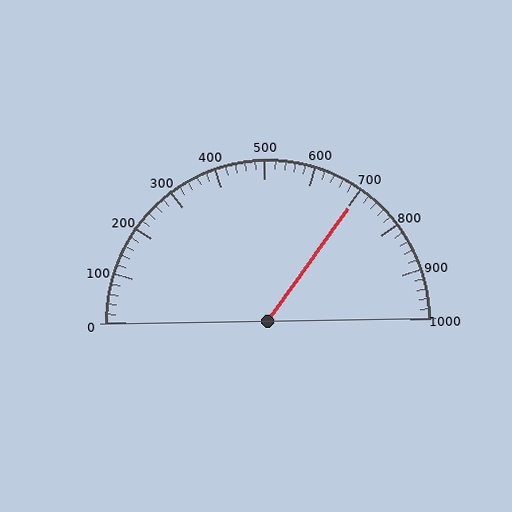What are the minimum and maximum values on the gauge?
The gauge ranges from 0 to 1000.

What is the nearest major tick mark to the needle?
The nearest major tick mark is 700.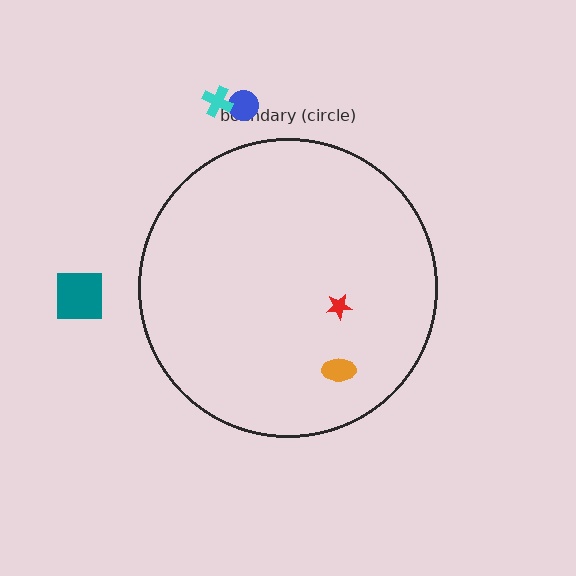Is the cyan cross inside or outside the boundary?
Outside.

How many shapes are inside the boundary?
2 inside, 3 outside.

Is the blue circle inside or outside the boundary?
Outside.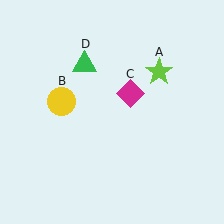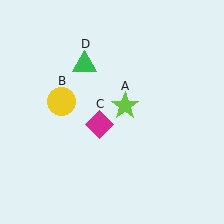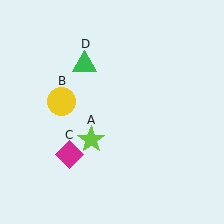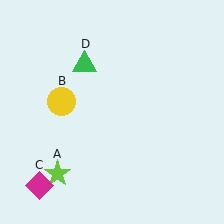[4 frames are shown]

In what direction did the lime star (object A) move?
The lime star (object A) moved down and to the left.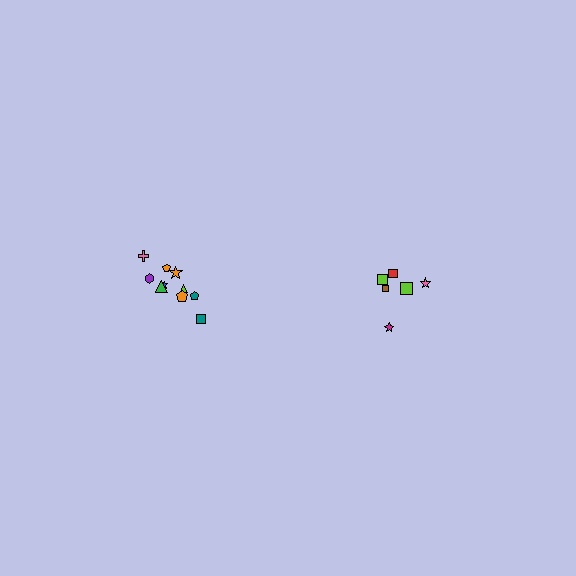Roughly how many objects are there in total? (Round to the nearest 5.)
Roughly 15 objects in total.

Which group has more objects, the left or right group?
The left group.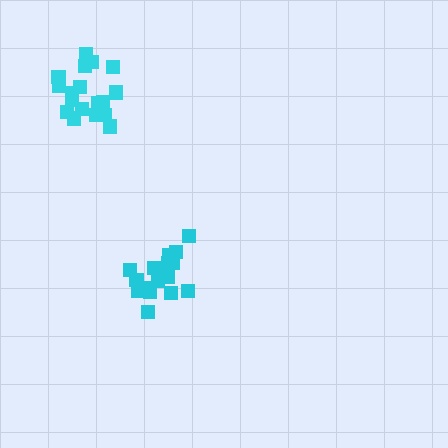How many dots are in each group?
Group 1: 17 dots, Group 2: 19 dots (36 total).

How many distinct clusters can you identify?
There are 2 distinct clusters.